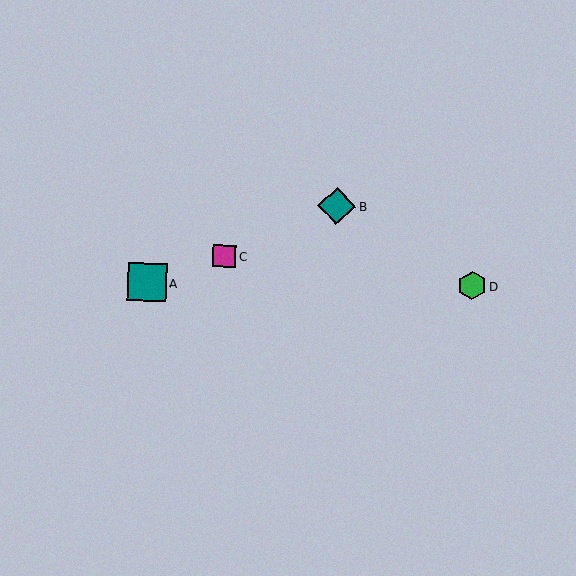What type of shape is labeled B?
Shape B is a teal diamond.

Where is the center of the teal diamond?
The center of the teal diamond is at (337, 206).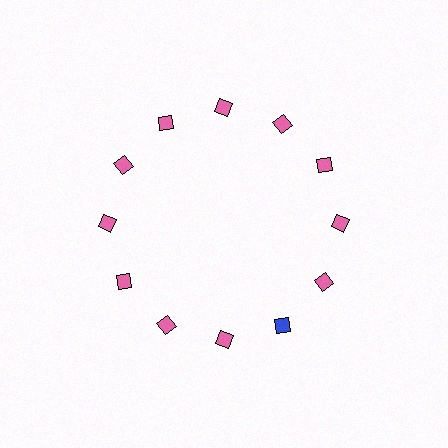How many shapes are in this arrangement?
There are 12 shapes arranged in a ring pattern.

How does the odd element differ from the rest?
It has a different color: blue instead of pink.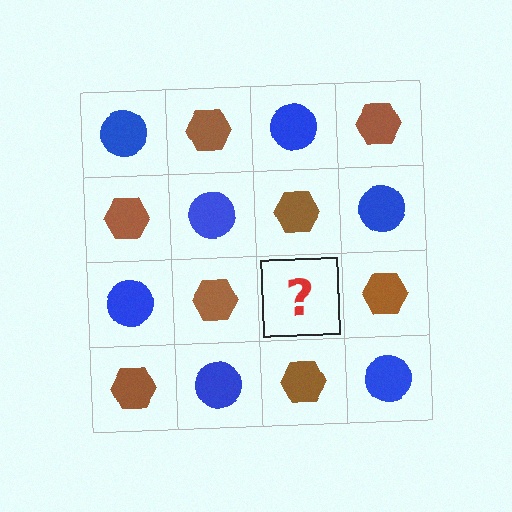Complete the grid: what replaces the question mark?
The question mark should be replaced with a blue circle.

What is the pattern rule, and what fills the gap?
The rule is that it alternates blue circle and brown hexagon in a checkerboard pattern. The gap should be filled with a blue circle.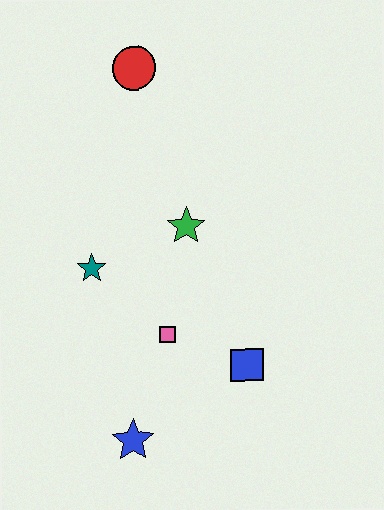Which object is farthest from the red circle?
The blue star is farthest from the red circle.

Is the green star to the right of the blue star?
Yes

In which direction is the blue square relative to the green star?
The blue square is below the green star.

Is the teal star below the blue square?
No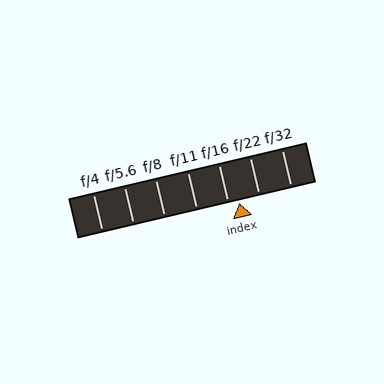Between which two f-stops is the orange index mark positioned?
The index mark is between f/16 and f/22.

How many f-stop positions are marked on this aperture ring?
There are 7 f-stop positions marked.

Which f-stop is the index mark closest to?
The index mark is closest to f/16.